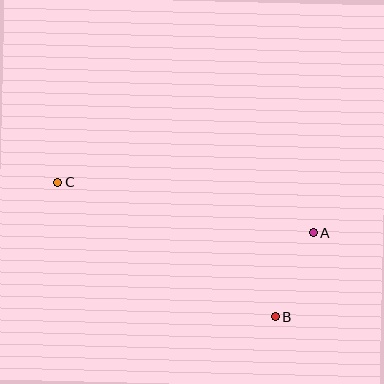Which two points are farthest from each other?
Points A and C are farthest from each other.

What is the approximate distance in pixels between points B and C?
The distance between B and C is approximately 255 pixels.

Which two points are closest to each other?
Points A and B are closest to each other.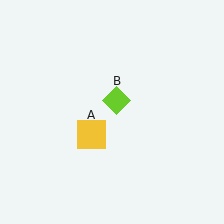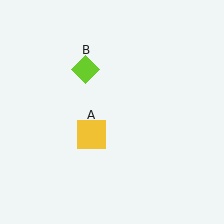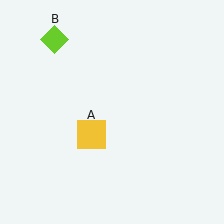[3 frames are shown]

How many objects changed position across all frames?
1 object changed position: lime diamond (object B).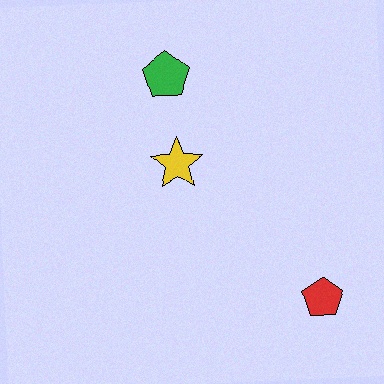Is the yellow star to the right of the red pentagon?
No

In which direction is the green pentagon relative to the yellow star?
The green pentagon is above the yellow star.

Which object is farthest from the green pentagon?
The red pentagon is farthest from the green pentagon.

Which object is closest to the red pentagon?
The yellow star is closest to the red pentagon.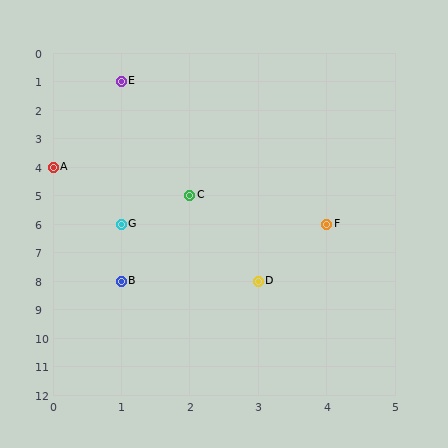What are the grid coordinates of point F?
Point F is at grid coordinates (4, 6).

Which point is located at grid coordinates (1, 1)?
Point E is at (1, 1).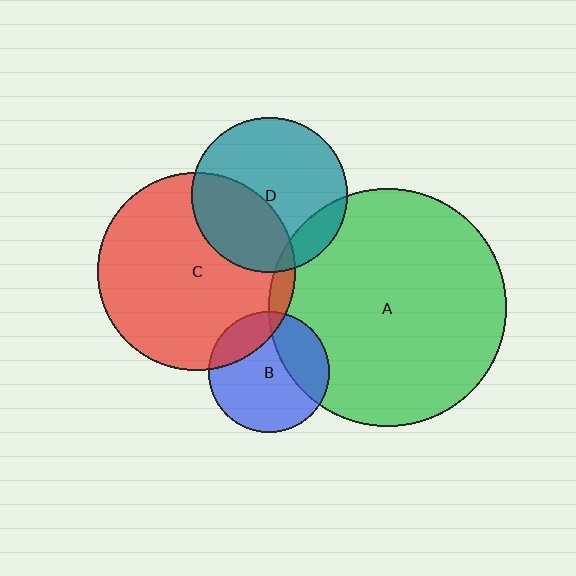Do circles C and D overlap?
Yes.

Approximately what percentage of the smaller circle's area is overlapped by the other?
Approximately 35%.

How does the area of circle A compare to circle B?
Approximately 3.9 times.